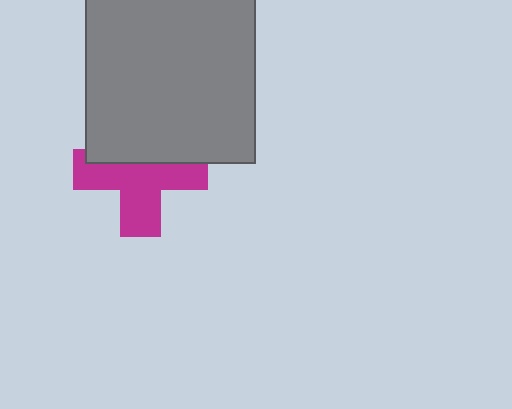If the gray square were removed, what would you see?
You would see the complete magenta cross.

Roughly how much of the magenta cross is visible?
About half of it is visible (roughly 60%).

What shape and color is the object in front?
The object in front is a gray square.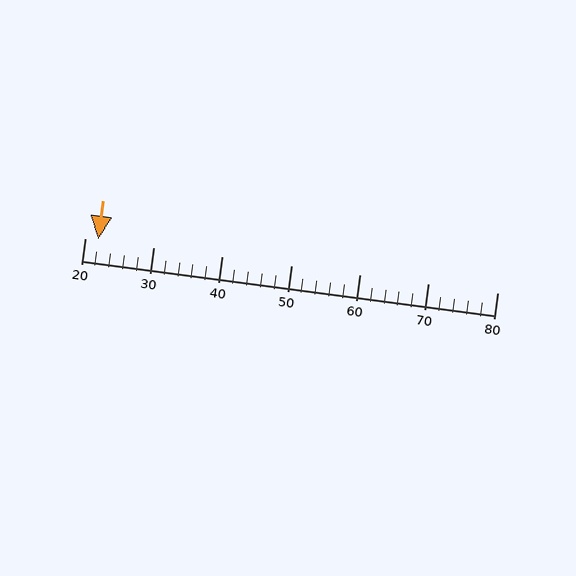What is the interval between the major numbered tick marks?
The major tick marks are spaced 10 units apart.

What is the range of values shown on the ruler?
The ruler shows values from 20 to 80.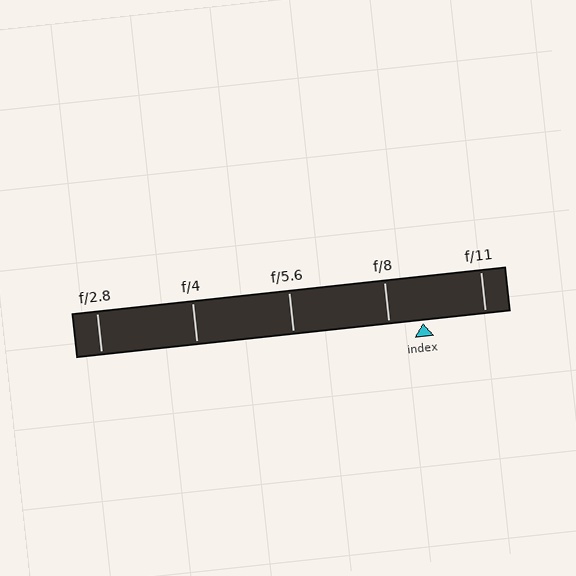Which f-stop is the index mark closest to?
The index mark is closest to f/8.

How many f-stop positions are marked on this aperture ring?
There are 5 f-stop positions marked.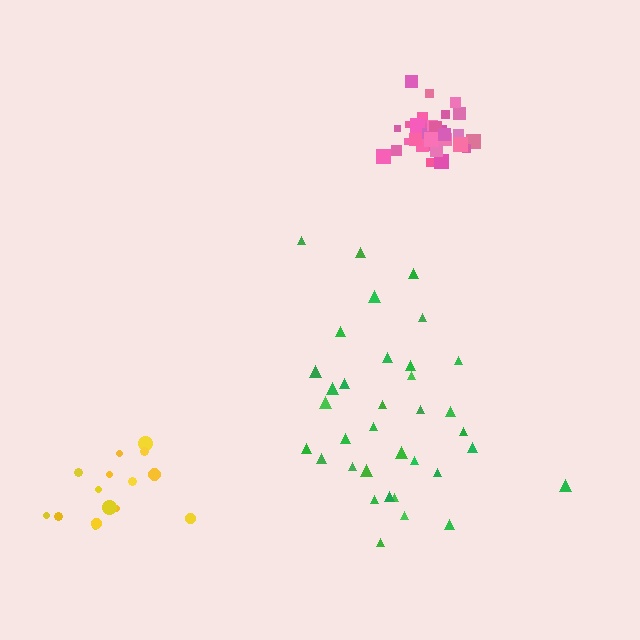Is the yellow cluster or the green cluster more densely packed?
Yellow.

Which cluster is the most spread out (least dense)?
Green.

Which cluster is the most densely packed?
Pink.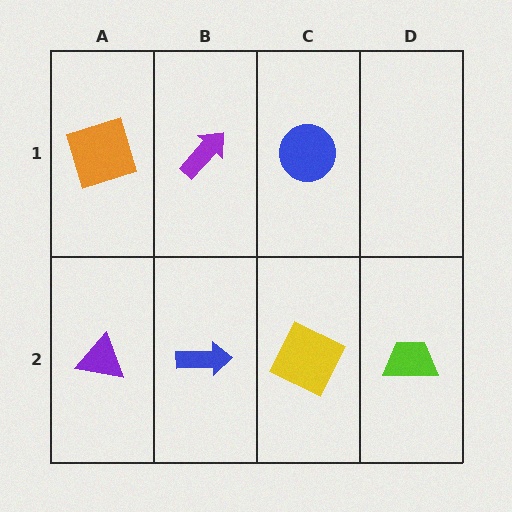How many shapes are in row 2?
4 shapes.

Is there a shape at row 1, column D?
No, that cell is empty.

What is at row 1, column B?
A purple arrow.